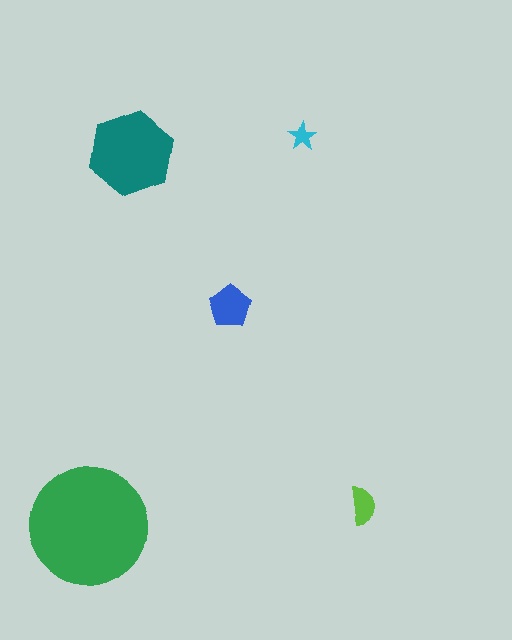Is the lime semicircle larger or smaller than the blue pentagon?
Smaller.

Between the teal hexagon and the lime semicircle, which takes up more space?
The teal hexagon.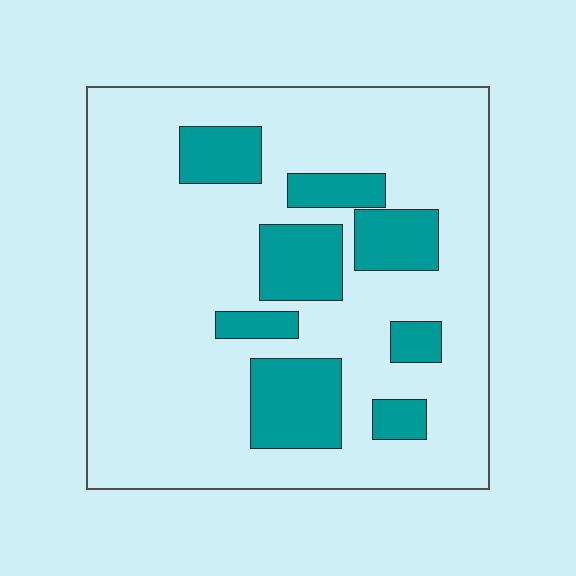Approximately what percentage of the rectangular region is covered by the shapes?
Approximately 20%.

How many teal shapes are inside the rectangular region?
8.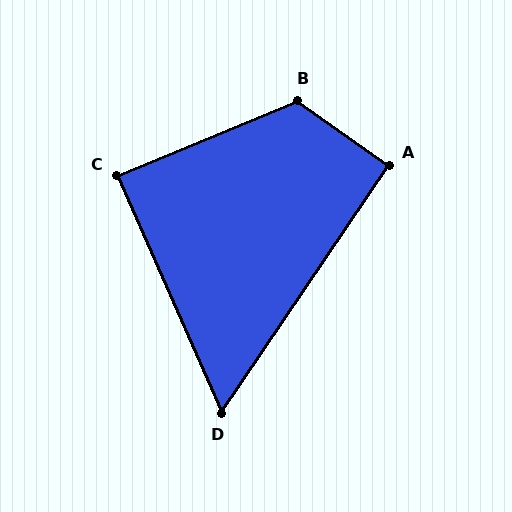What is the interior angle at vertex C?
Approximately 89 degrees (approximately right).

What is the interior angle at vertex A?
Approximately 91 degrees (approximately right).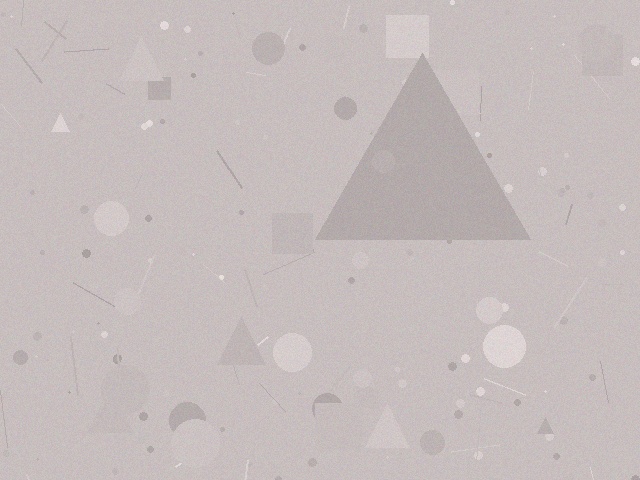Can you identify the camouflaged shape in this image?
The camouflaged shape is a triangle.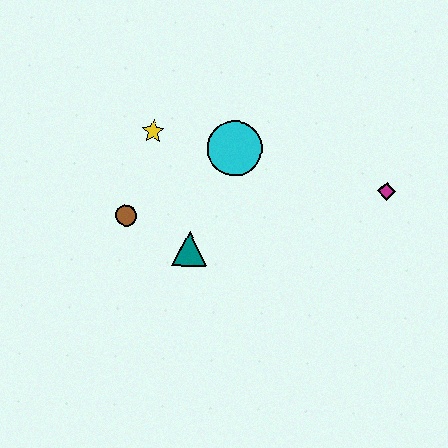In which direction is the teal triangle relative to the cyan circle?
The teal triangle is below the cyan circle.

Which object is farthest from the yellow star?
The magenta diamond is farthest from the yellow star.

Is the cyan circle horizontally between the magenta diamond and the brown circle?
Yes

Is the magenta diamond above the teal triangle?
Yes